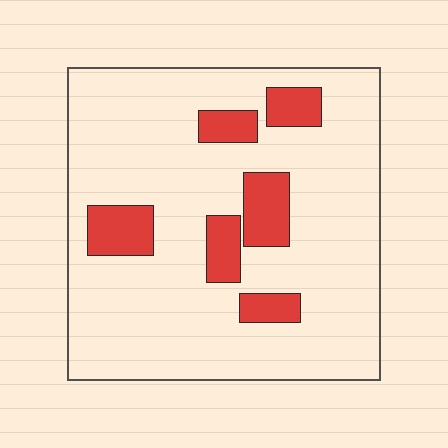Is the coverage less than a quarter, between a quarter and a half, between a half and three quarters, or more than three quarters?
Less than a quarter.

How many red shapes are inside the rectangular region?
6.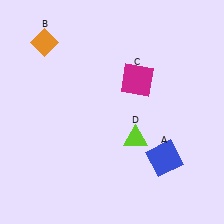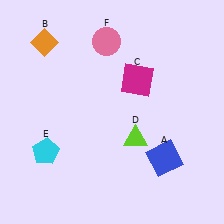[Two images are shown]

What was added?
A cyan pentagon (E), a pink circle (F) were added in Image 2.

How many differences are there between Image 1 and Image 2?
There are 2 differences between the two images.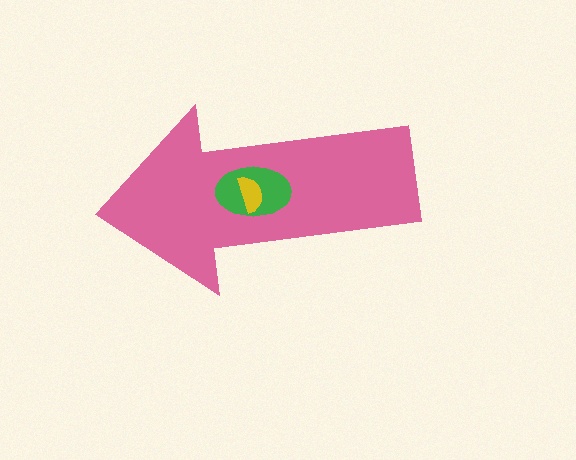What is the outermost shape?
The pink arrow.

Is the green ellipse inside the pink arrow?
Yes.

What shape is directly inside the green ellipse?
The yellow semicircle.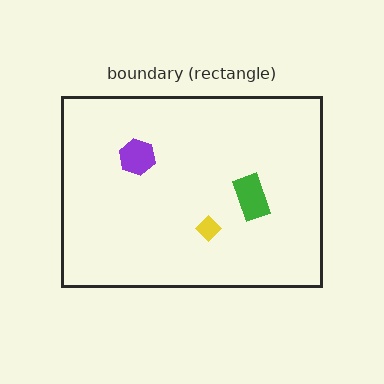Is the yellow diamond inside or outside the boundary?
Inside.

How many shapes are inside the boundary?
3 inside, 0 outside.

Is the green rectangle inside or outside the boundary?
Inside.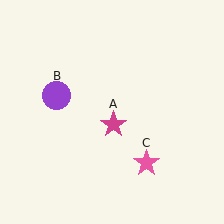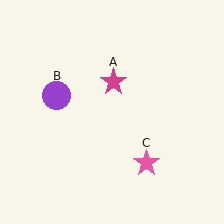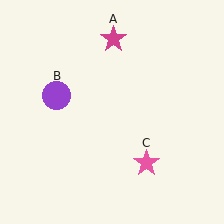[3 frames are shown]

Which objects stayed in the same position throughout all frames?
Purple circle (object B) and pink star (object C) remained stationary.